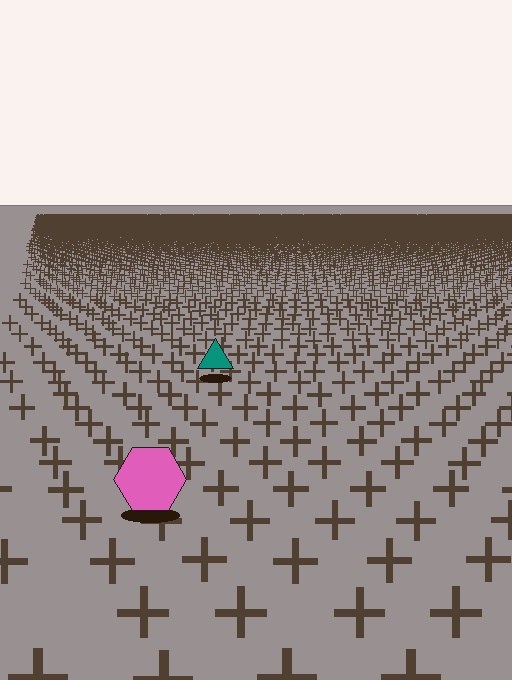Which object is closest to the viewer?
The pink hexagon is closest. The texture marks near it are larger and more spread out.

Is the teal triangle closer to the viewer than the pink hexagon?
No. The pink hexagon is closer — you can tell from the texture gradient: the ground texture is coarser near it.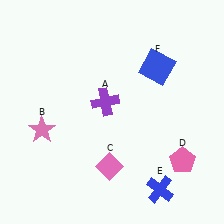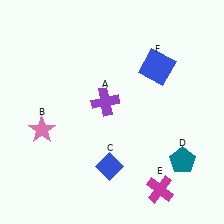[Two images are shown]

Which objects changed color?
C changed from pink to blue. D changed from pink to teal. E changed from blue to magenta.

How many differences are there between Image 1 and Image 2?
There are 3 differences between the two images.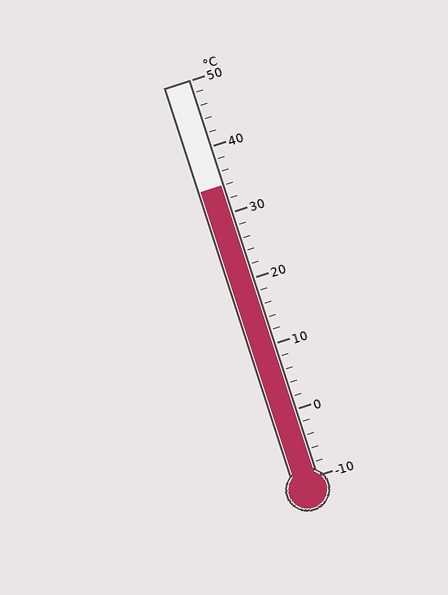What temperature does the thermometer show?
The thermometer shows approximately 34°C.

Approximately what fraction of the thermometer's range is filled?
The thermometer is filled to approximately 75% of its range.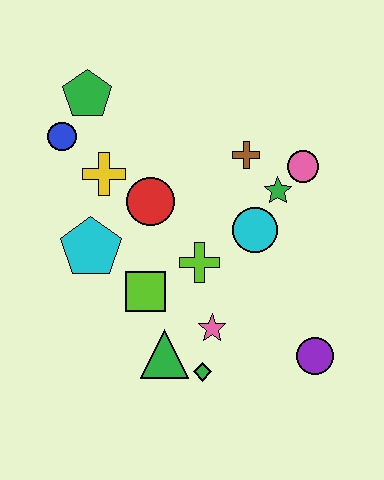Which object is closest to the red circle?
The yellow cross is closest to the red circle.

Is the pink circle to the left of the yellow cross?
No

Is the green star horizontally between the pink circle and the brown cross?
Yes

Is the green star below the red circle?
No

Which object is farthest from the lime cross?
The green pentagon is farthest from the lime cross.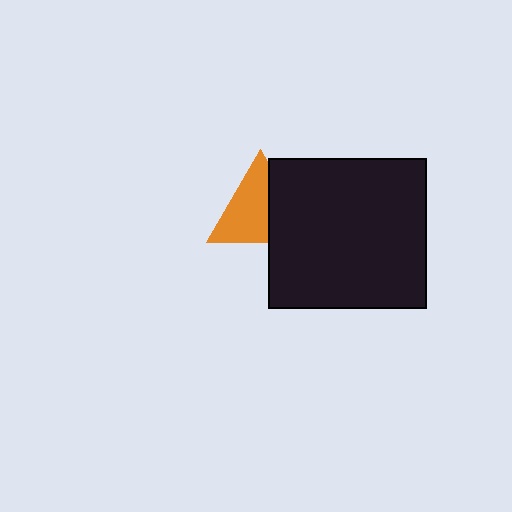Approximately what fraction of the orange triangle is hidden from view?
Roughly 38% of the orange triangle is hidden behind the black rectangle.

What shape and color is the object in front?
The object in front is a black rectangle.